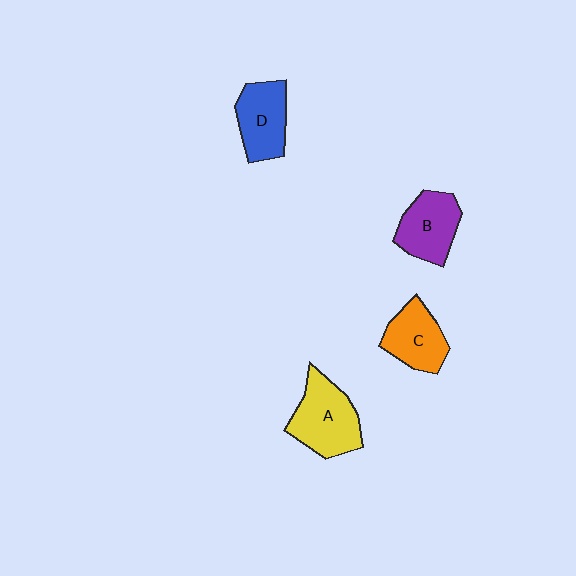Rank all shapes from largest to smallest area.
From largest to smallest: A (yellow), D (blue), B (purple), C (orange).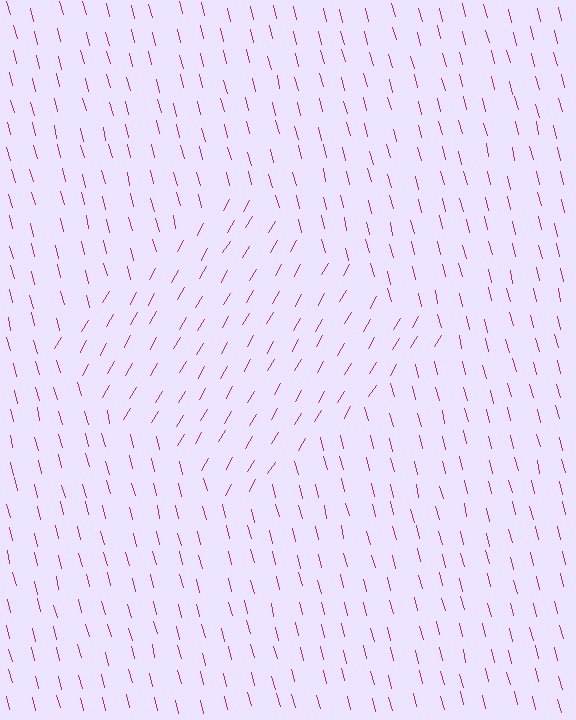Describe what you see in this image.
The image is filled with small purple line segments. A diamond region in the image has lines oriented differently from the surrounding lines, creating a visible texture boundary.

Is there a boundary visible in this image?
Yes, there is a texture boundary formed by a change in line orientation.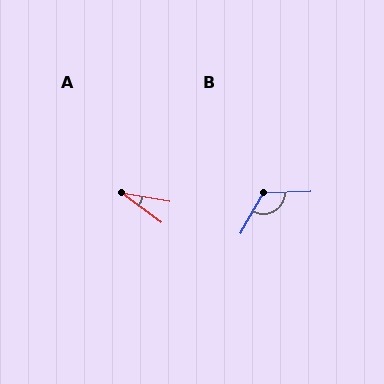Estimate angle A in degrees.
Approximately 27 degrees.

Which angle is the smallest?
A, at approximately 27 degrees.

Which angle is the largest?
B, at approximately 121 degrees.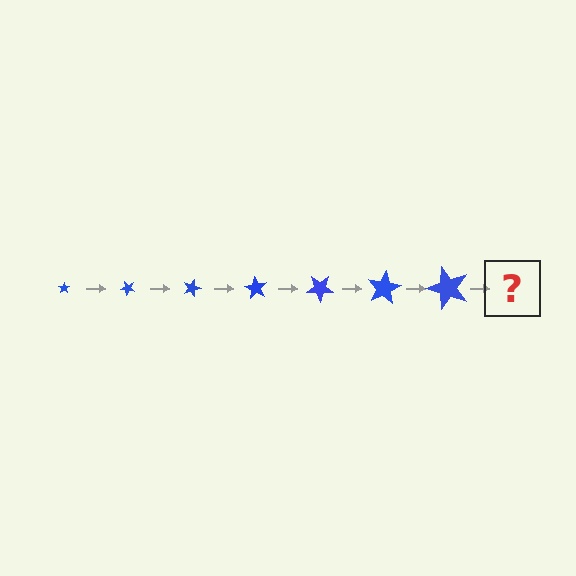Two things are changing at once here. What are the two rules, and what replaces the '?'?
The two rules are that the star grows larger each step and it rotates 45 degrees each step. The '?' should be a star, larger than the previous one and rotated 315 degrees from the start.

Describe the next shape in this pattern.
It should be a star, larger than the previous one and rotated 315 degrees from the start.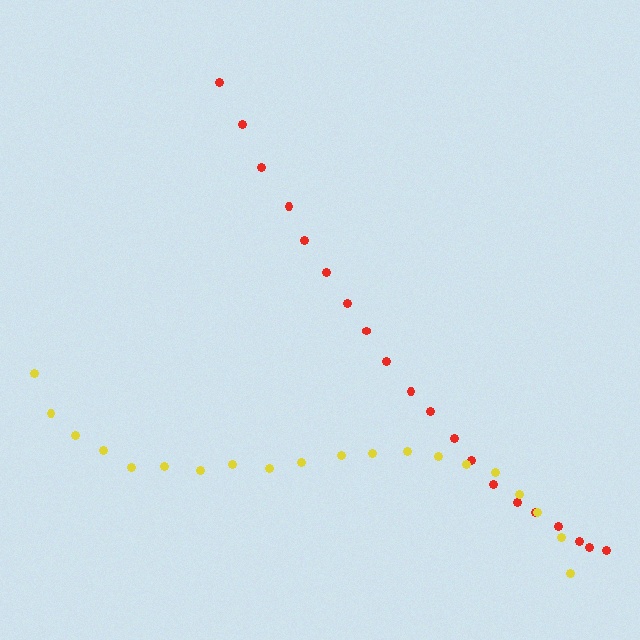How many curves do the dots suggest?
There are 2 distinct paths.